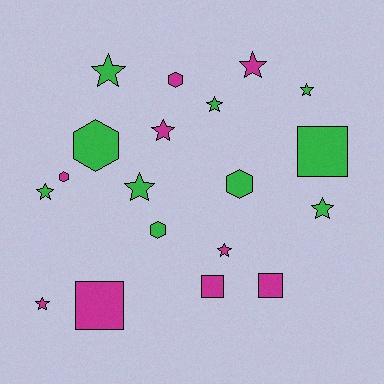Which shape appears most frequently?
Star, with 10 objects.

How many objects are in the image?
There are 19 objects.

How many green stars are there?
There are 6 green stars.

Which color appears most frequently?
Green, with 10 objects.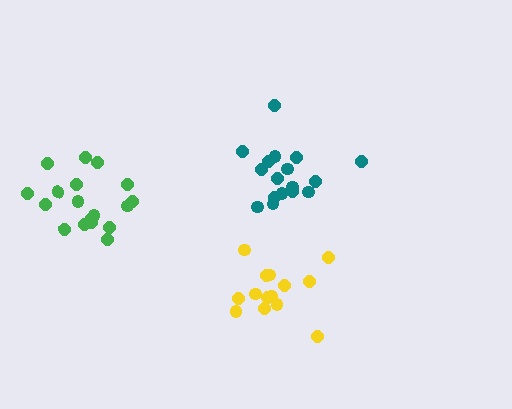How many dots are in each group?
Group 1: 17 dots, Group 2: 14 dots, Group 3: 18 dots (49 total).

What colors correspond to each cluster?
The clusters are colored: teal, yellow, green.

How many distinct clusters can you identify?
There are 3 distinct clusters.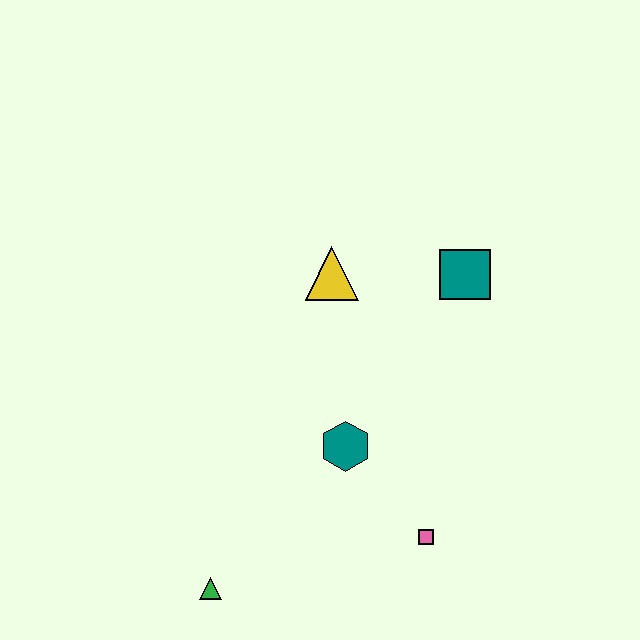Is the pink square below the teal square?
Yes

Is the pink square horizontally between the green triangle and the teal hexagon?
No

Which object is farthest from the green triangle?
The teal square is farthest from the green triangle.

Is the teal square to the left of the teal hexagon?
No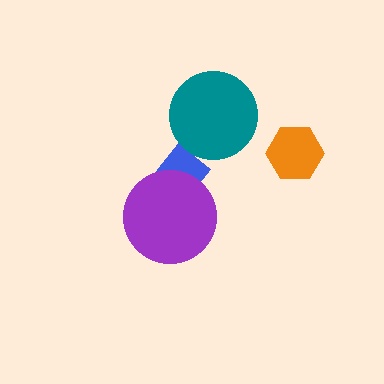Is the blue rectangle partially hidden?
Yes, it is partially covered by another shape.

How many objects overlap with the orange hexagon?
0 objects overlap with the orange hexagon.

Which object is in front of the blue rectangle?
The purple circle is in front of the blue rectangle.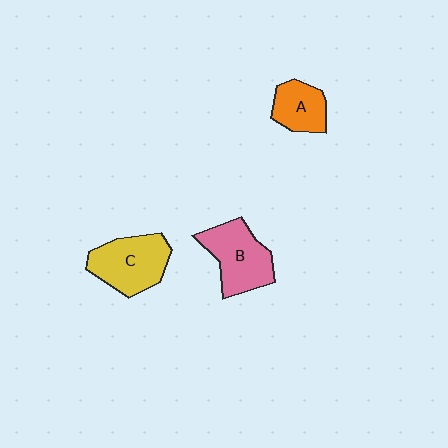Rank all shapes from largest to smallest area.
From largest to smallest: C (yellow), B (pink), A (orange).